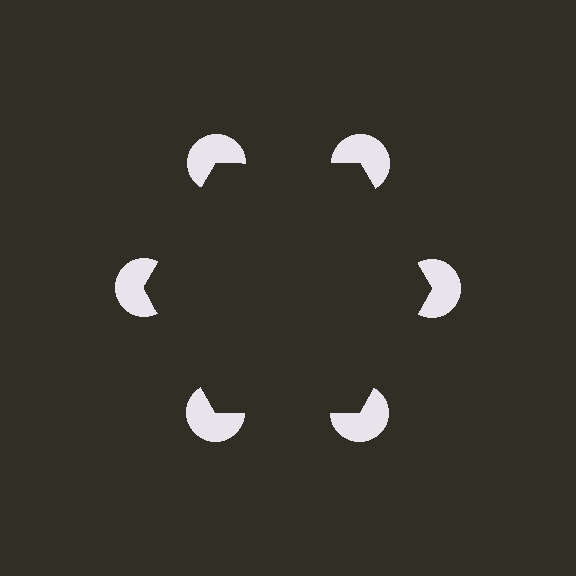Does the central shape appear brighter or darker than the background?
It typically appears slightly darker than the background, even though no actual brightness change is drawn.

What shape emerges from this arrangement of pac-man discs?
An illusory hexagon — its edges are inferred from the aligned wedge cuts in the pac-man discs, not physically drawn.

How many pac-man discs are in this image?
There are 6 — one at each vertex of the illusory hexagon.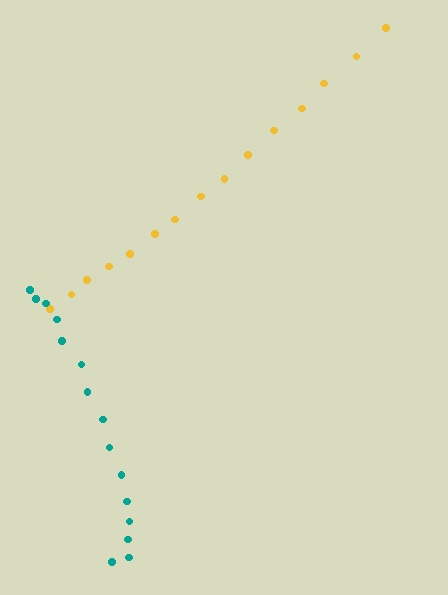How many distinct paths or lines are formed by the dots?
There are 2 distinct paths.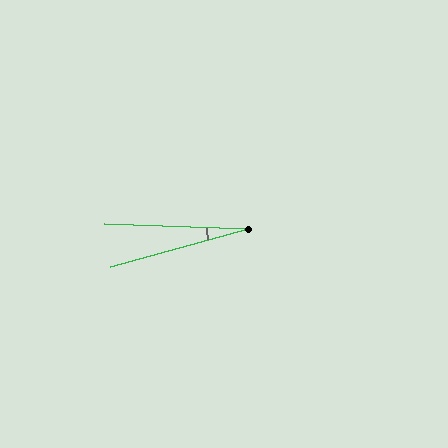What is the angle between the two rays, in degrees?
Approximately 18 degrees.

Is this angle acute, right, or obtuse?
It is acute.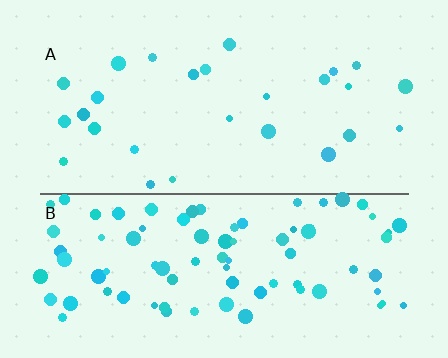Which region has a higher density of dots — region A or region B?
B (the bottom).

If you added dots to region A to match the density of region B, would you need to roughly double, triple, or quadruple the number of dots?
Approximately triple.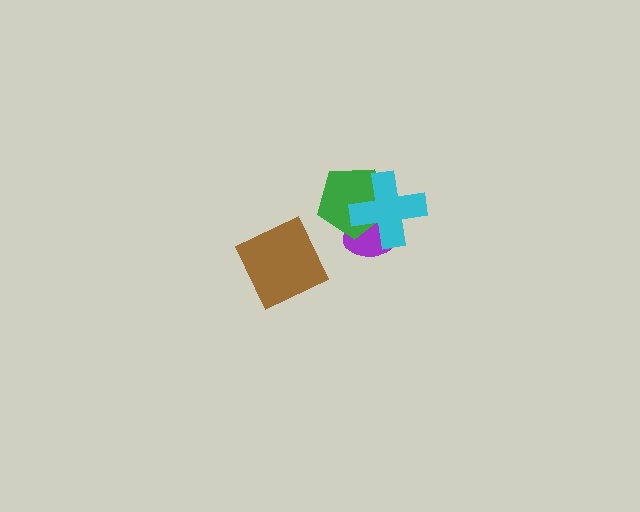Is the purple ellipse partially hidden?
Yes, it is partially covered by another shape.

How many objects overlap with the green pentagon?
2 objects overlap with the green pentagon.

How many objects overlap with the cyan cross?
2 objects overlap with the cyan cross.